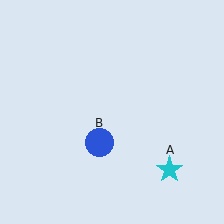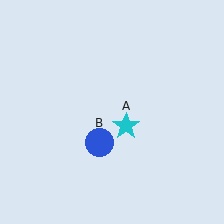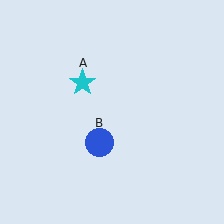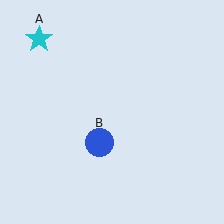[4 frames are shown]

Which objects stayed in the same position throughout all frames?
Blue circle (object B) remained stationary.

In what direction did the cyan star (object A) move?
The cyan star (object A) moved up and to the left.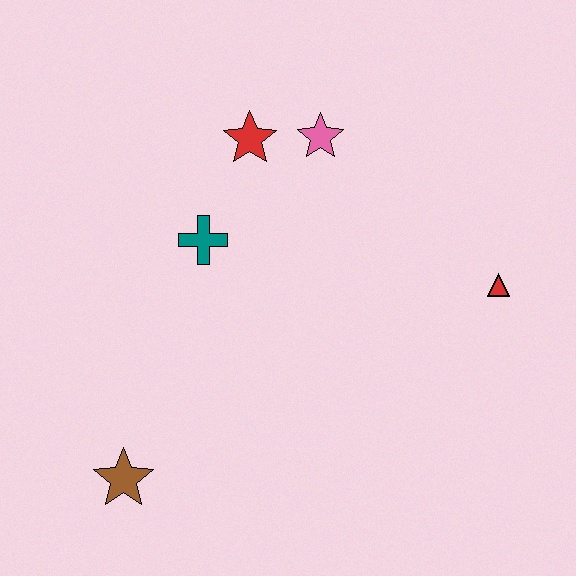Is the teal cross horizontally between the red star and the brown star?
Yes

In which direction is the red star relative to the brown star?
The red star is above the brown star.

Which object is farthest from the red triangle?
The brown star is farthest from the red triangle.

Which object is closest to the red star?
The pink star is closest to the red star.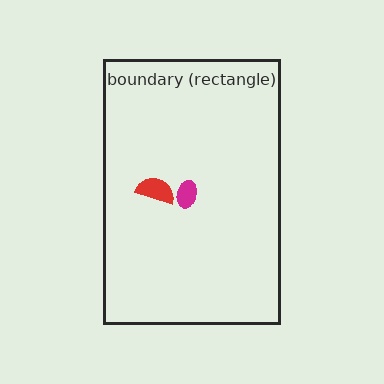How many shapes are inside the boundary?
2 inside, 0 outside.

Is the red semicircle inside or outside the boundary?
Inside.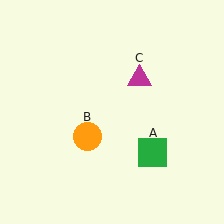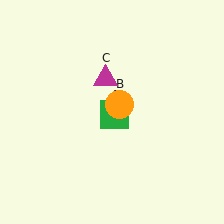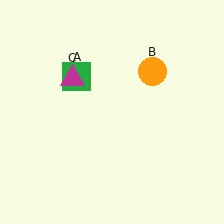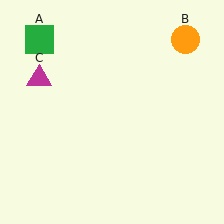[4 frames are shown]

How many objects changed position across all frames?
3 objects changed position: green square (object A), orange circle (object B), magenta triangle (object C).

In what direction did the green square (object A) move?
The green square (object A) moved up and to the left.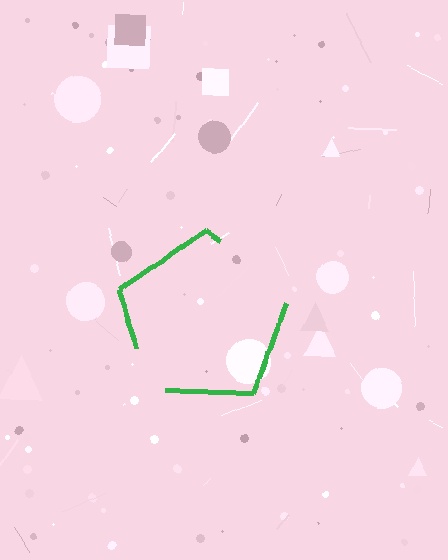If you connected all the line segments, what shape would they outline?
They would outline a pentagon.